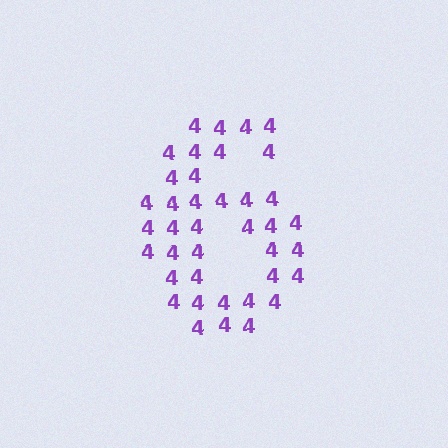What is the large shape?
The large shape is the digit 6.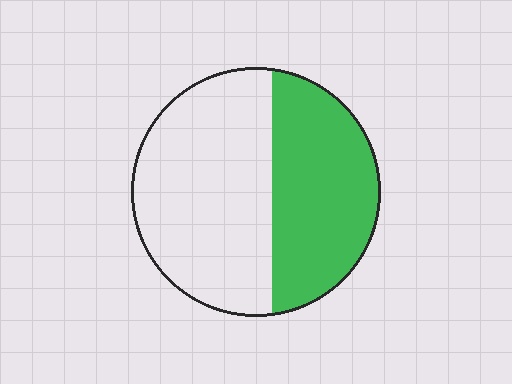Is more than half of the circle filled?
No.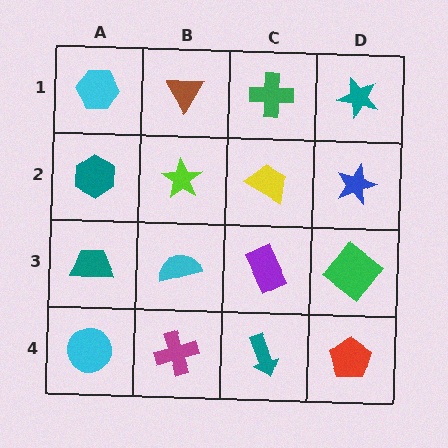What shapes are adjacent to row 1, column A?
A teal hexagon (row 2, column A), a brown triangle (row 1, column B).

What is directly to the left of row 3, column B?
A teal trapezoid.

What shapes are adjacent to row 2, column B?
A brown triangle (row 1, column B), a cyan semicircle (row 3, column B), a teal hexagon (row 2, column A), a yellow trapezoid (row 2, column C).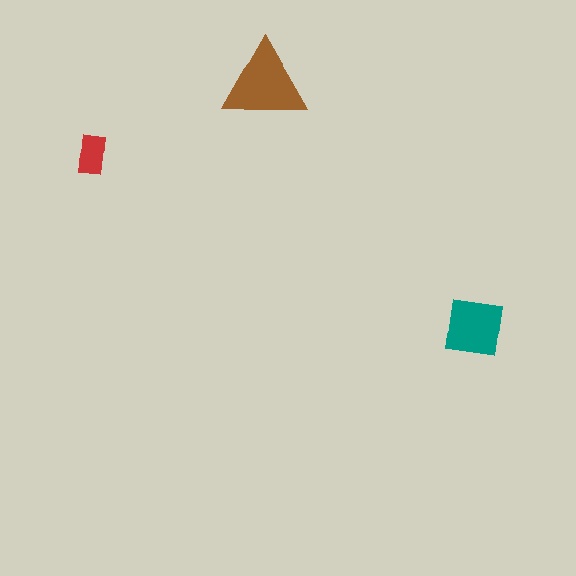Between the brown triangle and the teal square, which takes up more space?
The brown triangle.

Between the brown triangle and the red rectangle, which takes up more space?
The brown triangle.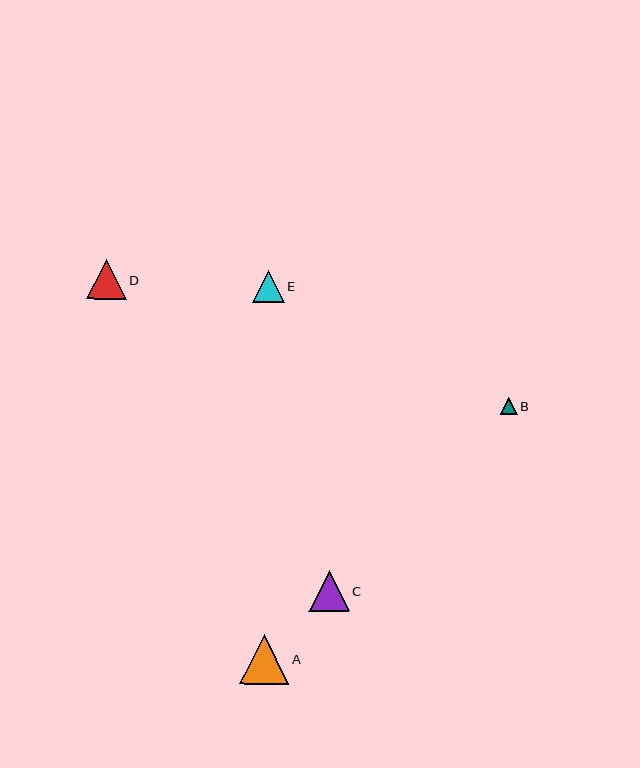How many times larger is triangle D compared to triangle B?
Triangle D is approximately 2.4 times the size of triangle B.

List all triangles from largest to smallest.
From largest to smallest: A, D, C, E, B.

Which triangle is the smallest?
Triangle B is the smallest with a size of approximately 17 pixels.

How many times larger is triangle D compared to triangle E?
Triangle D is approximately 1.3 times the size of triangle E.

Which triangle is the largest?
Triangle A is the largest with a size of approximately 49 pixels.